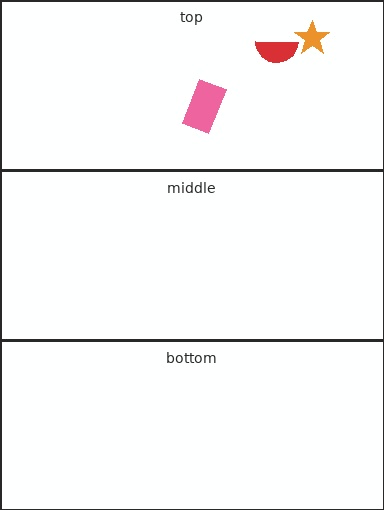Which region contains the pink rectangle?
The top region.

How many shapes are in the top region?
3.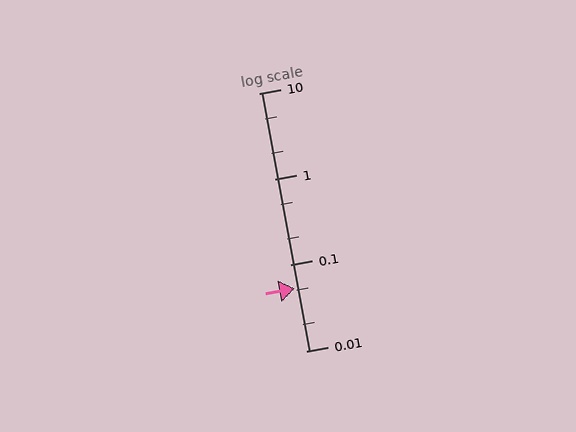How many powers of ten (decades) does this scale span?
The scale spans 3 decades, from 0.01 to 10.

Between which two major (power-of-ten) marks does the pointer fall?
The pointer is between 0.01 and 0.1.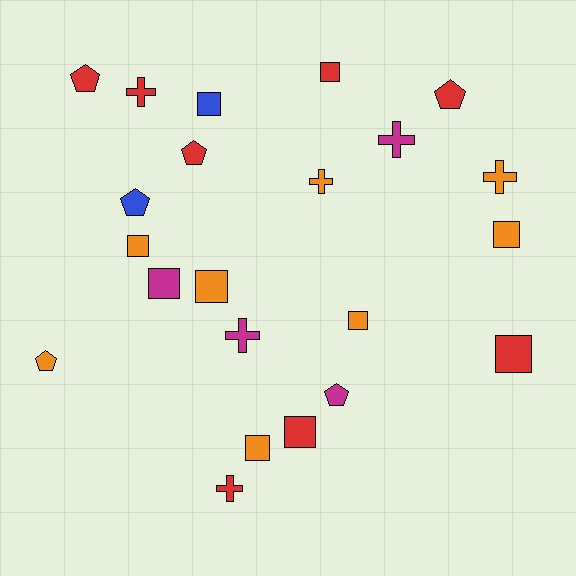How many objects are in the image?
There are 22 objects.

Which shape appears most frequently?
Square, with 10 objects.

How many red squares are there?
There are 3 red squares.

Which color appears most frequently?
Red, with 8 objects.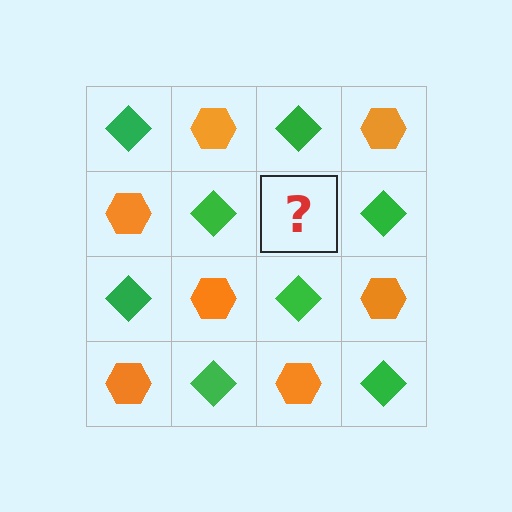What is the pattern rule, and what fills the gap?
The rule is that it alternates green diamond and orange hexagon in a checkerboard pattern. The gap should be filled with an orange hexagon.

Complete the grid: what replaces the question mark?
The question mark should be replaced with an orange hexagon.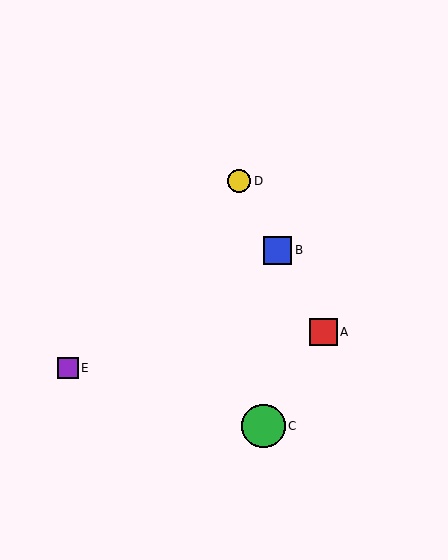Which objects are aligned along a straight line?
Objects A, B, D are aligned along a straight line.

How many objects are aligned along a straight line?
3 objects (A, B, D) are aligned along a straight line.